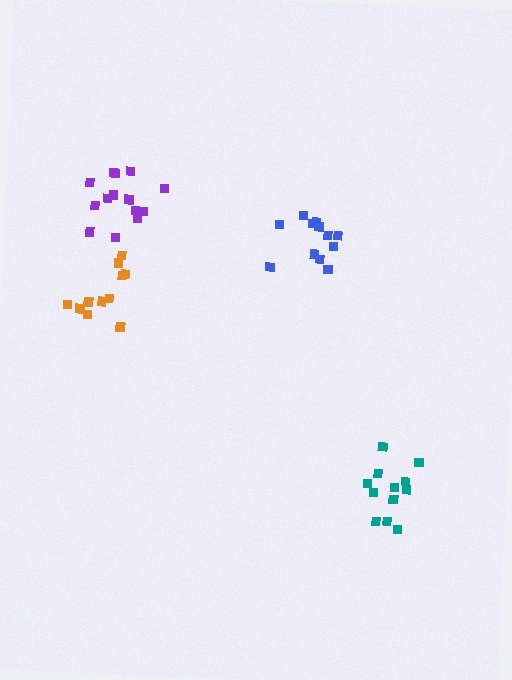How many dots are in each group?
Group 1: 12 dots, Group 2: 11 dots, Group 3: 14 dots, Group 4: 12 dots (49 total).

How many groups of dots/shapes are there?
There are 4 groups.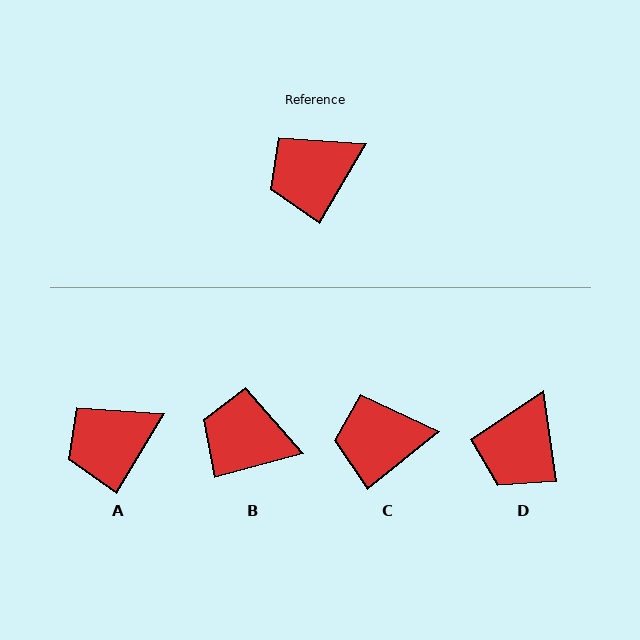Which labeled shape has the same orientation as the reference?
A.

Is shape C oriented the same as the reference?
No, it is off by about 21 degrees.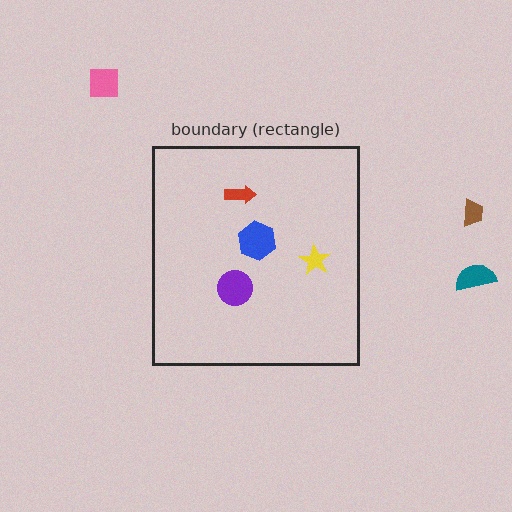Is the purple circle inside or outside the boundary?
Inside.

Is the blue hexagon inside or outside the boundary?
Inside.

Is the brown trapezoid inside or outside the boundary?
Outside.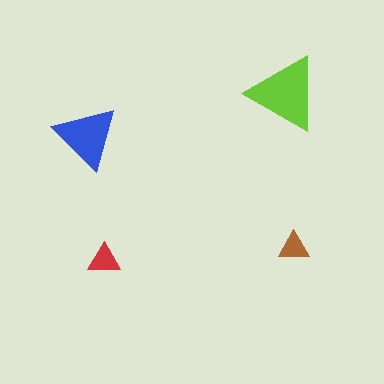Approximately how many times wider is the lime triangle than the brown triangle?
About 2.5 times wider.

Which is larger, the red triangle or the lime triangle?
The lime one.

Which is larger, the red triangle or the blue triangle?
The blue one.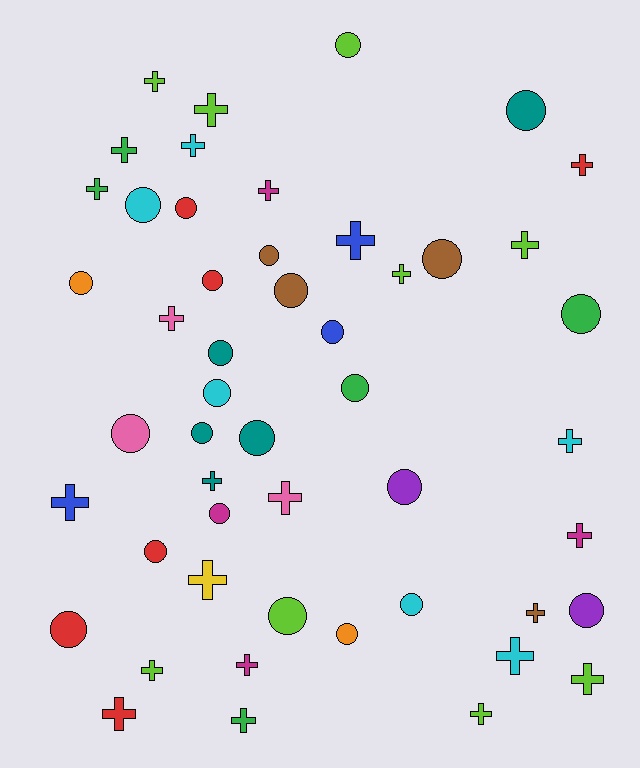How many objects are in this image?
There are 50 objects.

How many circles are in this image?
There are 25 circles.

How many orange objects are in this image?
There are 2 orange objects.